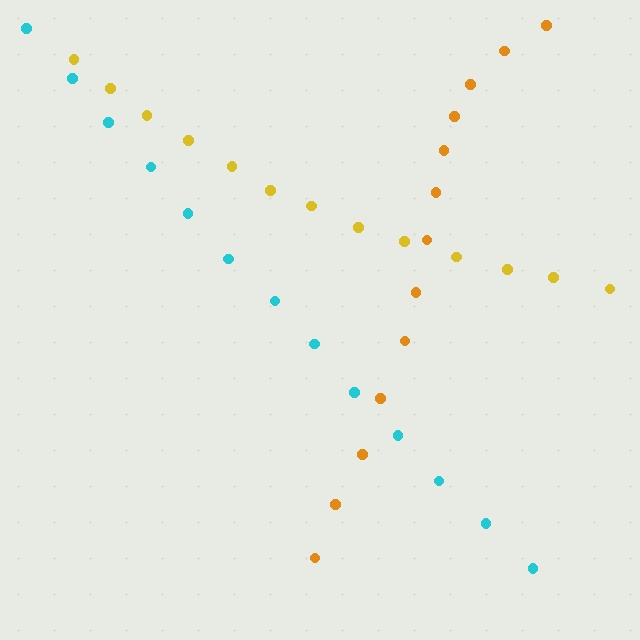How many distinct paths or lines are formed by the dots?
There are 3 distinct paths.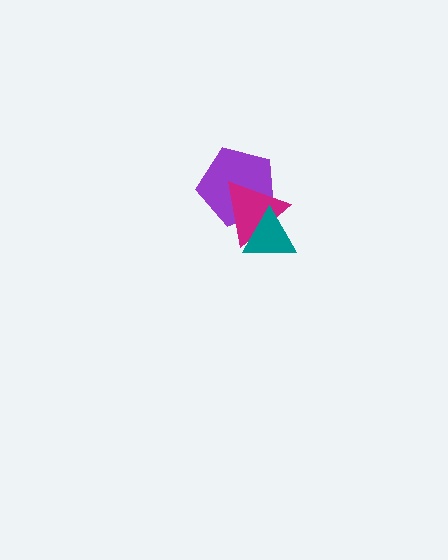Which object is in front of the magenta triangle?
The teal triangle is in front of the magenta triangle.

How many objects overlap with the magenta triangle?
2 objects overlap with the magenta triangle.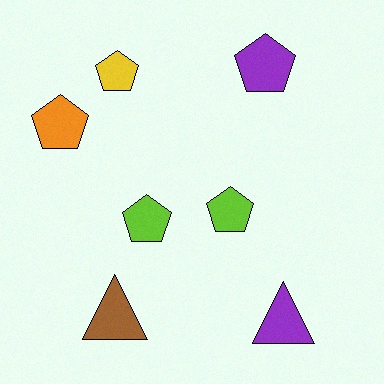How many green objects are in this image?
There are no green objects.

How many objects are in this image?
There are 7 objects.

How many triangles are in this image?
There are 2 triangles.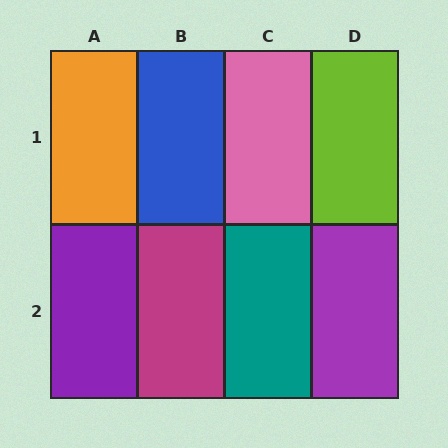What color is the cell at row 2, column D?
Purple.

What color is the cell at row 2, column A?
Purple.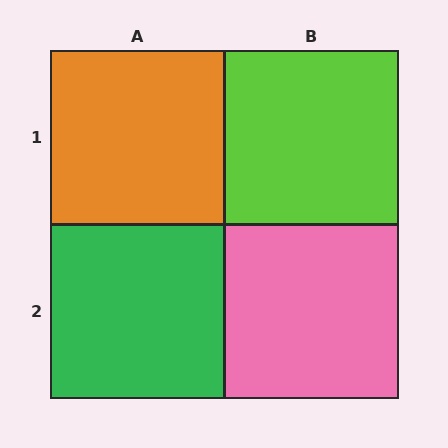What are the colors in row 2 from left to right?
Green, pink.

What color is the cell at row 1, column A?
Orange.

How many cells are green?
1 cell is green.